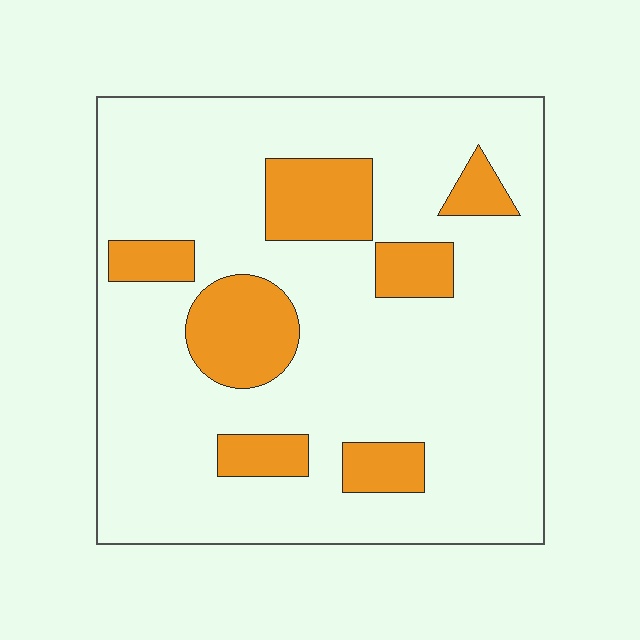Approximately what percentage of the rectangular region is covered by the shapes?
Approximately 20%.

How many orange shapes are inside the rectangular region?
7.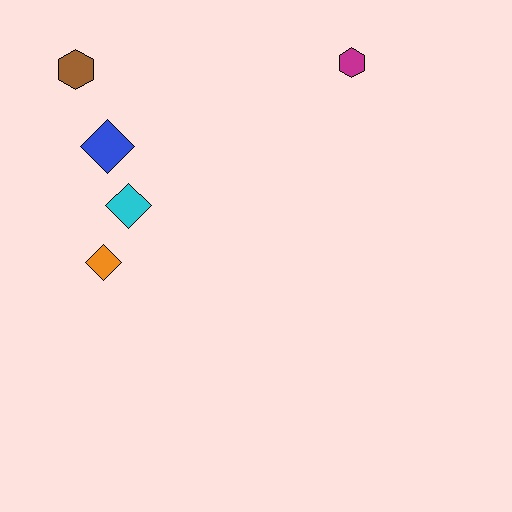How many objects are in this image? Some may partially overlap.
There are 5 objects.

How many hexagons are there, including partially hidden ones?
There are 2 hexagons.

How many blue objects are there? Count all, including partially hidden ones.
There is 1 blue object.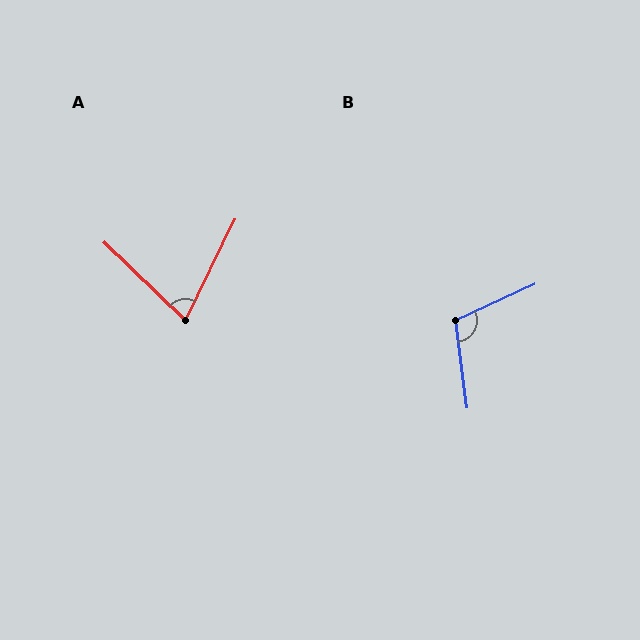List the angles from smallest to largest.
A (72°), B (107°).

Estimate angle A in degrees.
Approximately 72 degrees.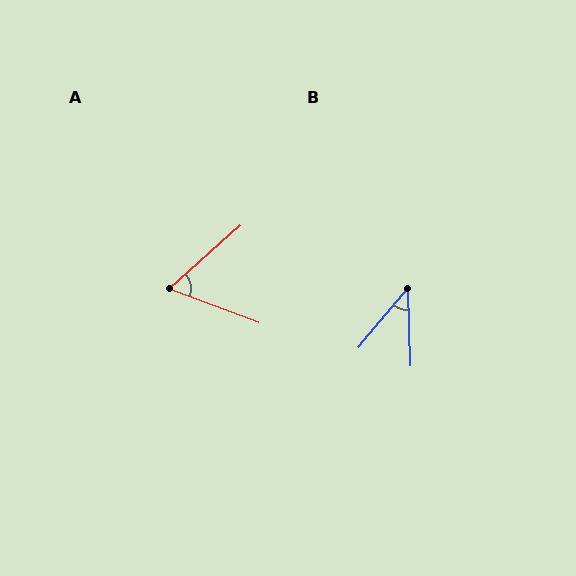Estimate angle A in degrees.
Approximately 62 degrees.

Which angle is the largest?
A, at approximately 62 degrees.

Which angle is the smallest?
B, at approximately 41 degrees.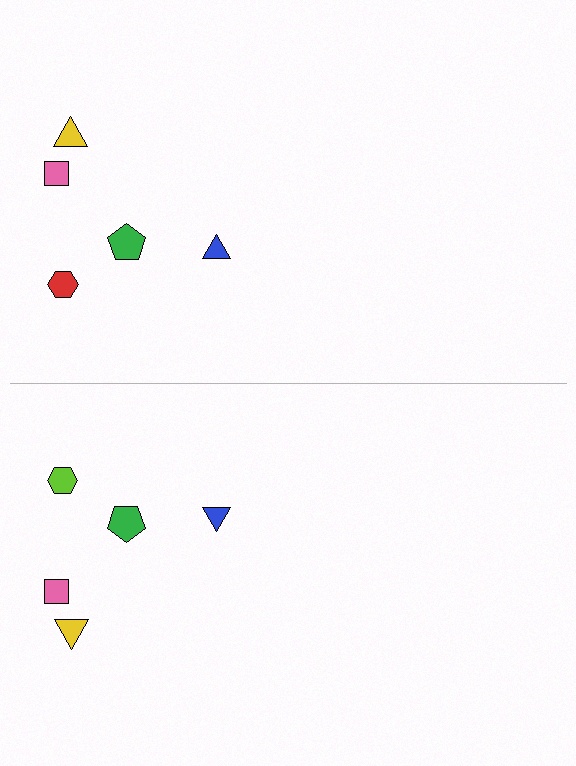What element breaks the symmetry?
The lime hexagon on the bottom side breaks the symmetry — its mirror counterpart is red.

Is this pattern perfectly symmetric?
No, the pattern is not perfectly symmetric. The lime hexagon on the bottom side breaks the symmetry — its mirror counterpart is red.